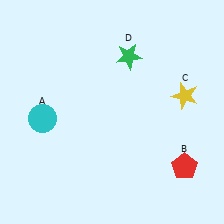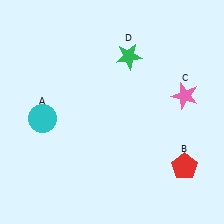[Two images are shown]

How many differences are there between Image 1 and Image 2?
There is 1 difference between the two images.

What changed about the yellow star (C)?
In Image 1, C is yellow. In Image 2, it changed to pink.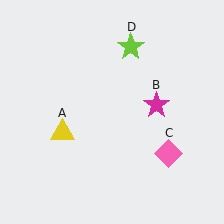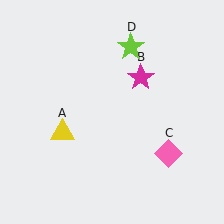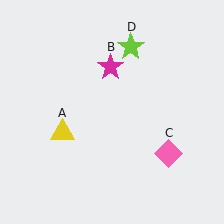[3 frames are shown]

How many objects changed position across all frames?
1 object changed position: magenta star (object B).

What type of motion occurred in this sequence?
The magenta star (object B) rotated counterclockwise around the center of the scene.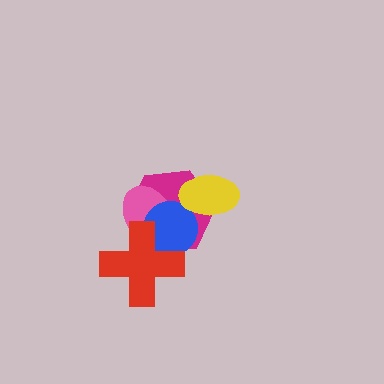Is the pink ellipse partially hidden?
Yes, it is partially covered by another shape.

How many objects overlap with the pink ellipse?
3 objects overlap with the pink ellipse.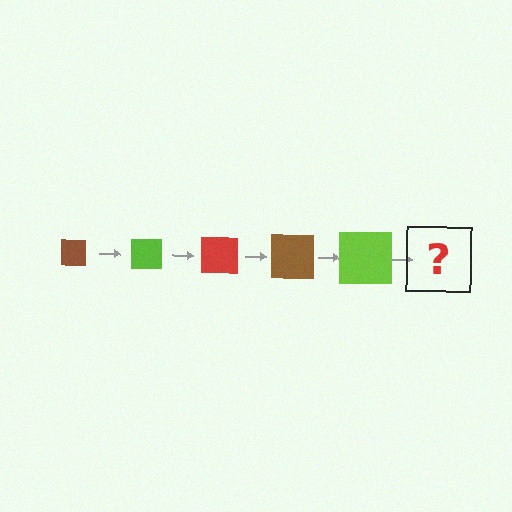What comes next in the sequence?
The next element should be a red square, larger than the previous one.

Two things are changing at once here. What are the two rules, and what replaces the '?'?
The two rules are that the square grows larger each step and the color cycles through brown, lime, and red. The '?' should be a red square, larger than the previous one.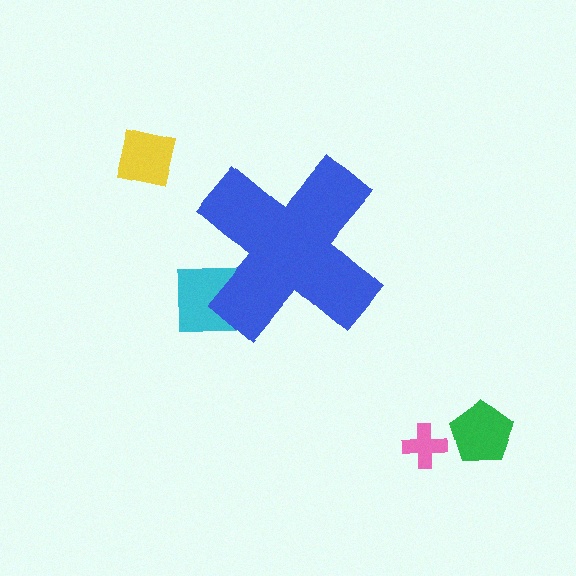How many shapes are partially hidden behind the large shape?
1 shape is partially hidden.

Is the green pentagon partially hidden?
No, the green pentagon is fully visible.